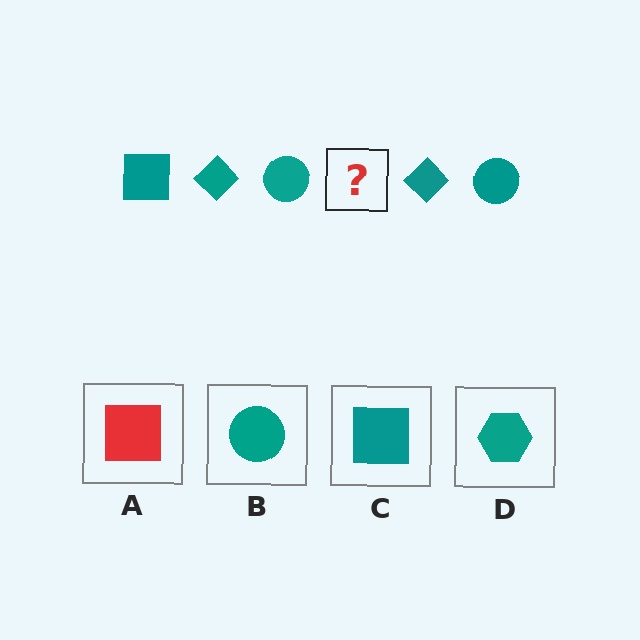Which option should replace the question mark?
Option C.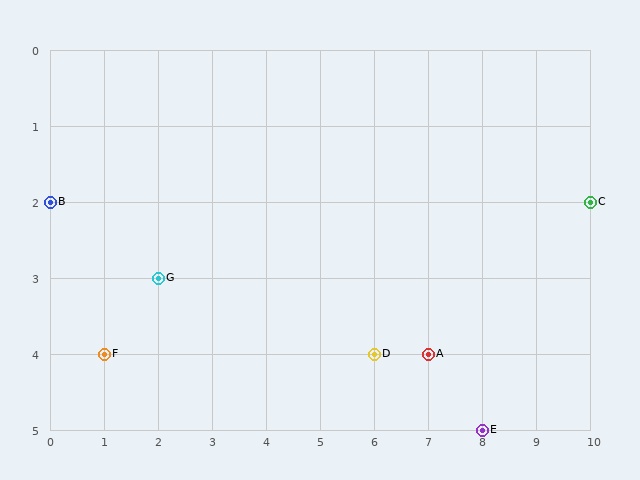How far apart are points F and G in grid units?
Points F and G are 1 column and 1 row apart (about 1.4 grid units diagonally).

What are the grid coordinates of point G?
Point G is at grid coordinates (2, 3).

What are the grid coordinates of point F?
Point F is at grid coordinates (1, 4).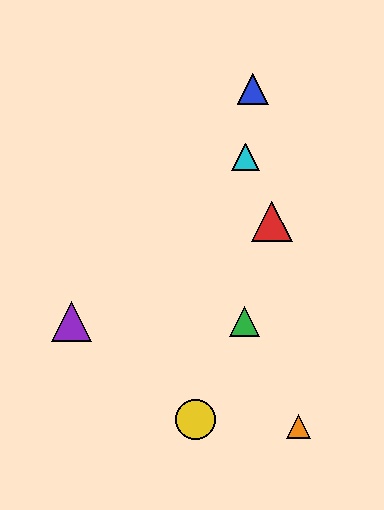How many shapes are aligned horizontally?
2 shapes (the green triangle, the purple triangle) are aligned horizontally.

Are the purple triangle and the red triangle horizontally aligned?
No, the purple triangle is at y≈321 and the red triangle is at y≈222.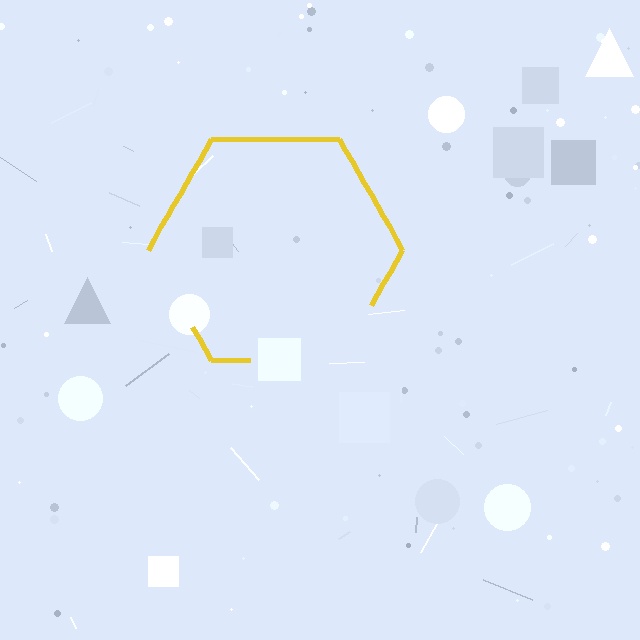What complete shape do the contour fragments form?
The contour fragments form a hexagon.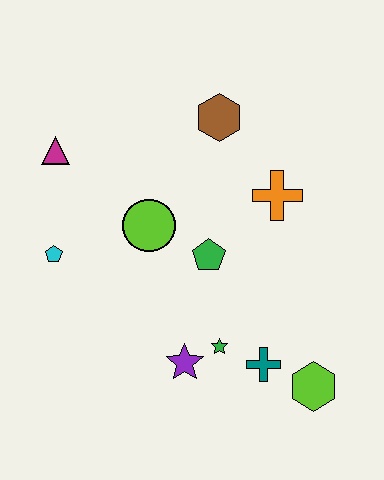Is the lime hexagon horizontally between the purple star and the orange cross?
No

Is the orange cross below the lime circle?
No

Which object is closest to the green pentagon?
The lime circle is closest to the green pentagon.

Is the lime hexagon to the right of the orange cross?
Yes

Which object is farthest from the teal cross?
The magenta triangle is farthest from the teal cross.